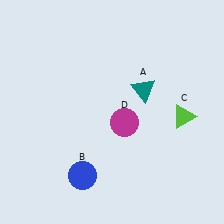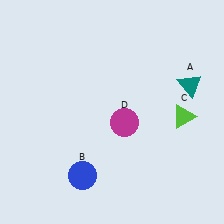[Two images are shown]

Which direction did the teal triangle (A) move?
The teal triangle (A) moved right.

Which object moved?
The teal triangle (A) moved right.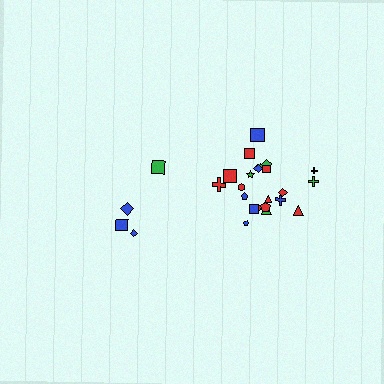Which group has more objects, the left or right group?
The right group.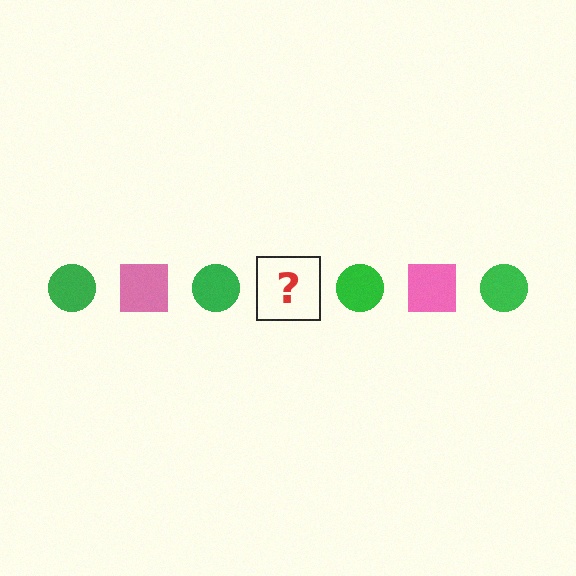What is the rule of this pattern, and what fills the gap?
The rule is that the pattern alternates between green circle and pink square. The gap should be filled with a pink square.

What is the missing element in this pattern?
The missing element is a pink square.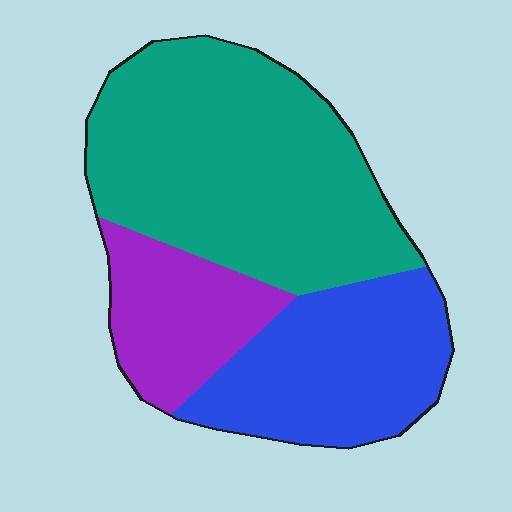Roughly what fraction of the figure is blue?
Blue covers about 30% of the figure.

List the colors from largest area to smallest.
From largest to smallest: teal, blue, purple.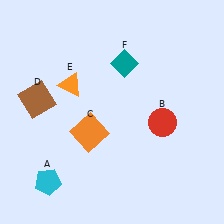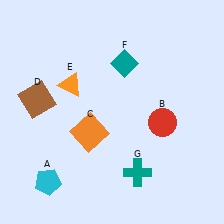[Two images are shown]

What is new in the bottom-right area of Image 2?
A teal cross (G) was added in the bottom-right area of Image 2.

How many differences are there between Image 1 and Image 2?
There is 1 difference between the two images.